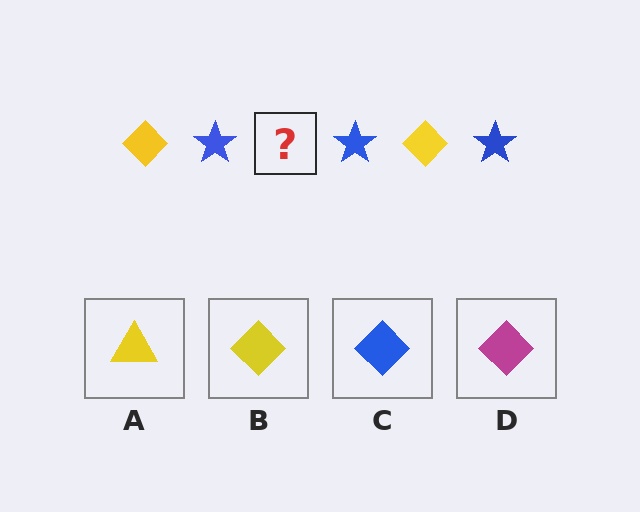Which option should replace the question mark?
Option B.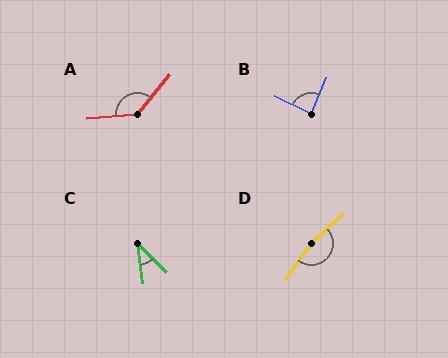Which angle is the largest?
D, at approximately 168 degrees.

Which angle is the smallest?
C, at approximately 38 degrees.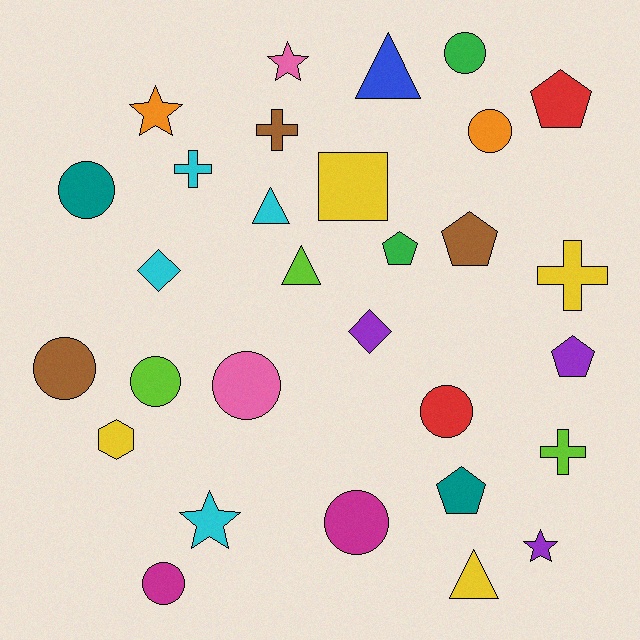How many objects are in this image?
There are 30 objects.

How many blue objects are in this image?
There is 1 blue object.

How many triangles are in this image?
There are 4 triangles.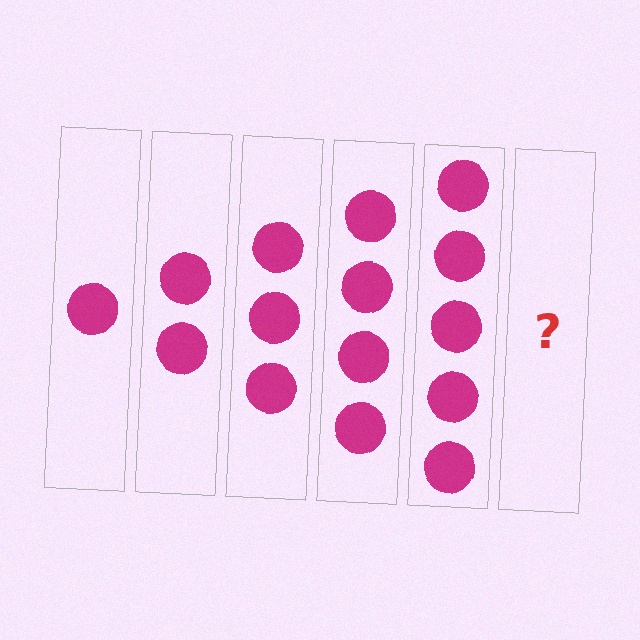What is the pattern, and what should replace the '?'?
The pattern is that each step adds one more circle. The '?' should be 6 circles.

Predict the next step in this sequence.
The next step is 6 circles.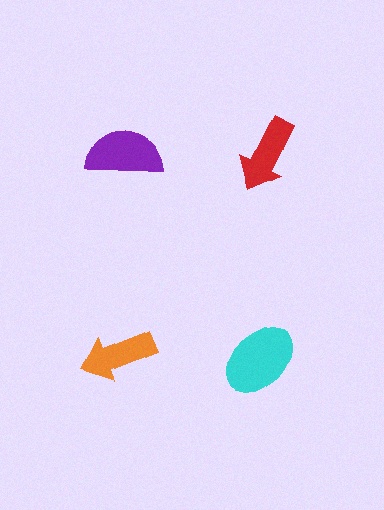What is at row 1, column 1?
A purple semicircle.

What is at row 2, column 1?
An orange arrow.